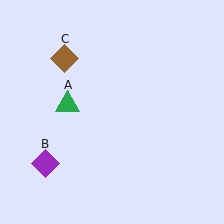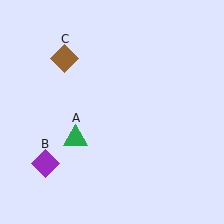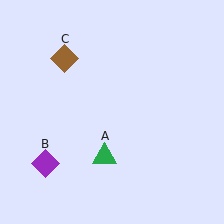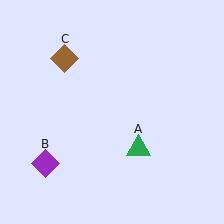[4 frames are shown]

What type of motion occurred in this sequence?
The green triangle (object A) rotated counterclockwise around the center of the scene.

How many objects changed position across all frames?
1 object changed position: green triangle (object A).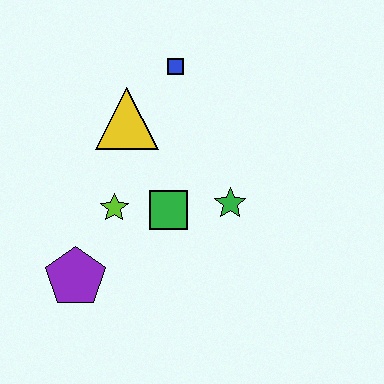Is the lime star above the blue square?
No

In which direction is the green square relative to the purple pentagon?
The green square is to the right of the purple pentagon.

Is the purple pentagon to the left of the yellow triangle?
Yes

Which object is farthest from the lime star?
The blue square is farthest from the lime star.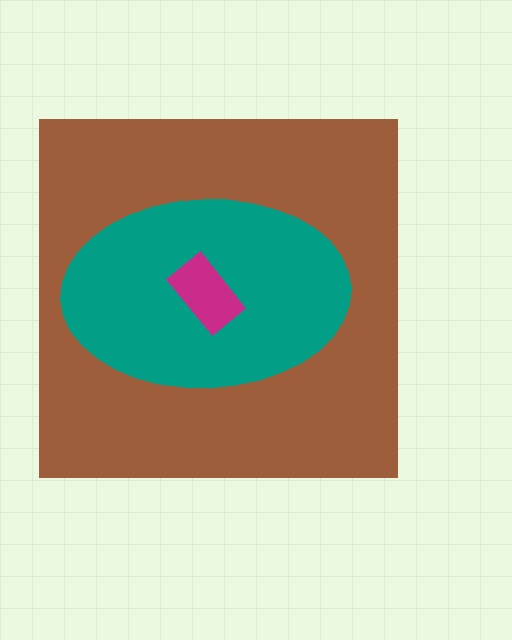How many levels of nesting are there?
3.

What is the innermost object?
The magenta rectangle.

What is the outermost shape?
The brown square.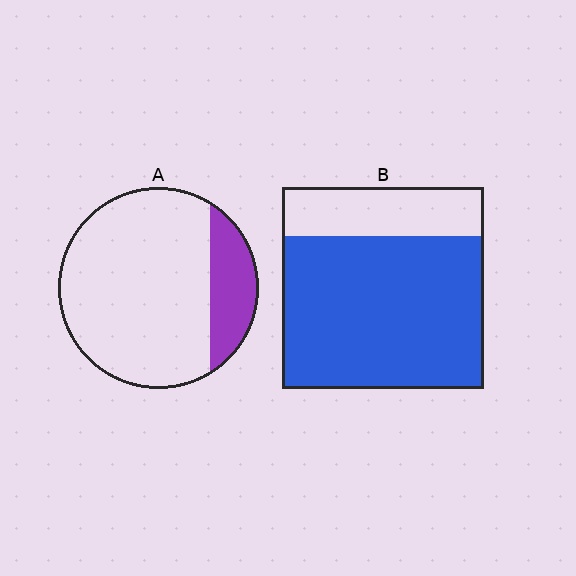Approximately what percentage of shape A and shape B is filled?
A is approximately 20% and B is approximately 75%.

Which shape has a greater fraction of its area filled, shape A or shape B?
Shape B.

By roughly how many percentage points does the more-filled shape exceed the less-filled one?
By roughly 55 percentage points (B over A).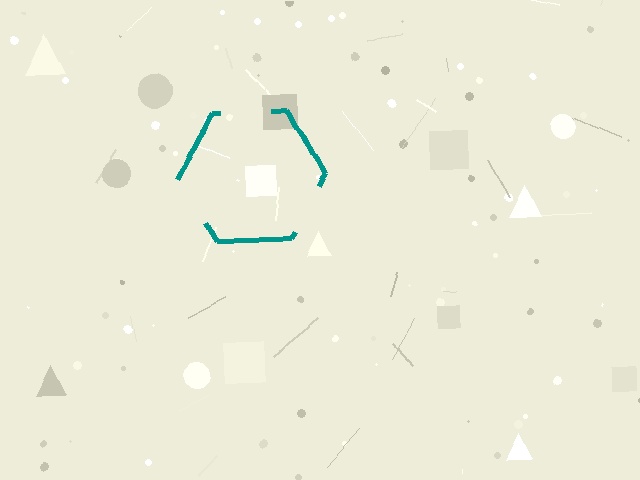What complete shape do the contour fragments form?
The contour fragments form a hexagon.